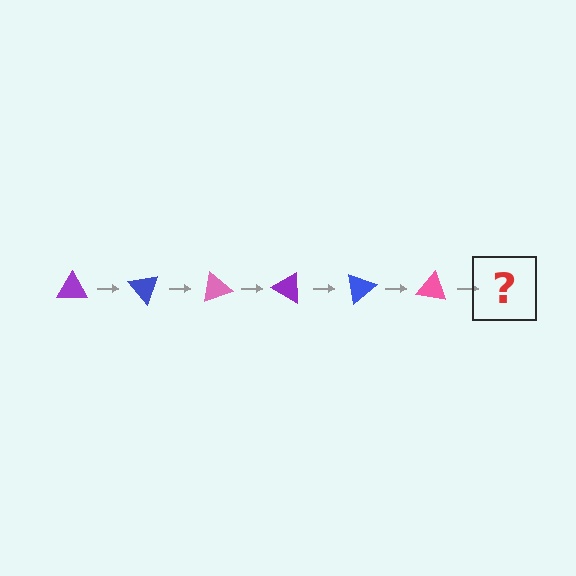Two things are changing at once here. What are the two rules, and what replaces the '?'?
The two rules are that it rotates 50 degrees each step and the color cycles through purple, blue, and pink. The '?' should be a purple triangle, rotated 300 degrees from the start.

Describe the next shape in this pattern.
It should be a purple triangle, rotated 300 degrees from the start.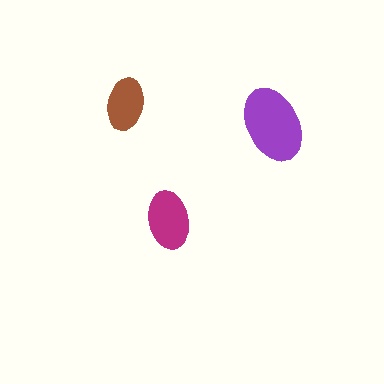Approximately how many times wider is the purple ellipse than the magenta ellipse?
About 1.5 times wider.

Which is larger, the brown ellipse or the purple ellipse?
The purple one.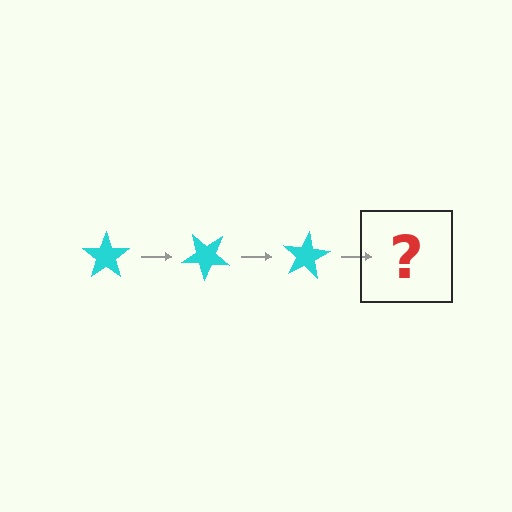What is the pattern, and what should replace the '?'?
The pattern is that the star rotates 40 degrees each step. The '?' should be a cyan star rotated 120 degrees.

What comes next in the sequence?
The next element should be a cyan star rotated 120 degrees.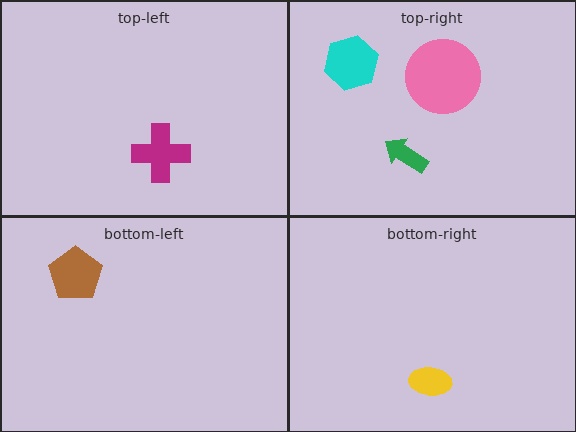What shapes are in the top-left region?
The magenta cross.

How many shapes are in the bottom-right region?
1.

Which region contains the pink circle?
The top-right region.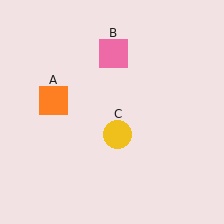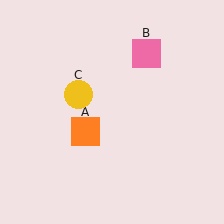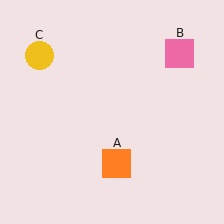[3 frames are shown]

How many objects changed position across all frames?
3 objects changed position: orange square (object A), pink square (object B), yellow circle (object C).